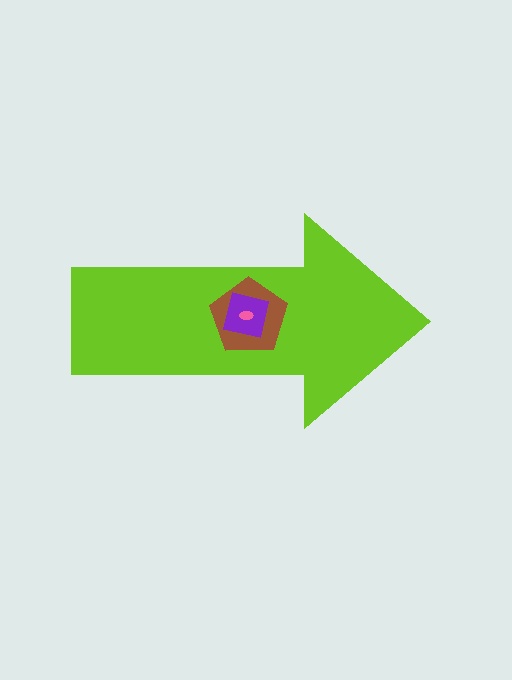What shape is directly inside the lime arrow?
The brown pentagon.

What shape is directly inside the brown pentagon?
The purple square.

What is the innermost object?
The pink ellipse.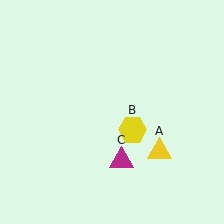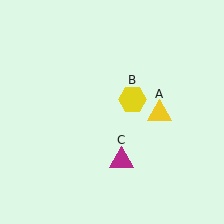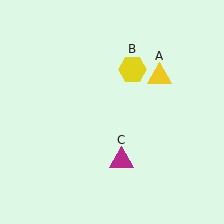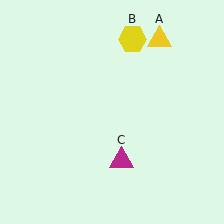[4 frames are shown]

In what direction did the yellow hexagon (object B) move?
The yellow hexagon (object B) moved up.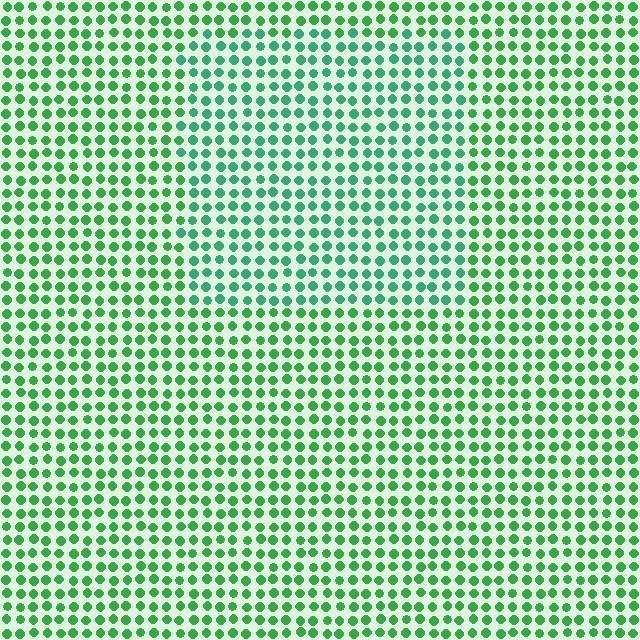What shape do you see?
I see a rectangle.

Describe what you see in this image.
The image is filled with small green elements in a uniform arrangement. A rectangle-shaped region is visible where the elements are tinted to a slightly different hue, forming a subtle color boundary.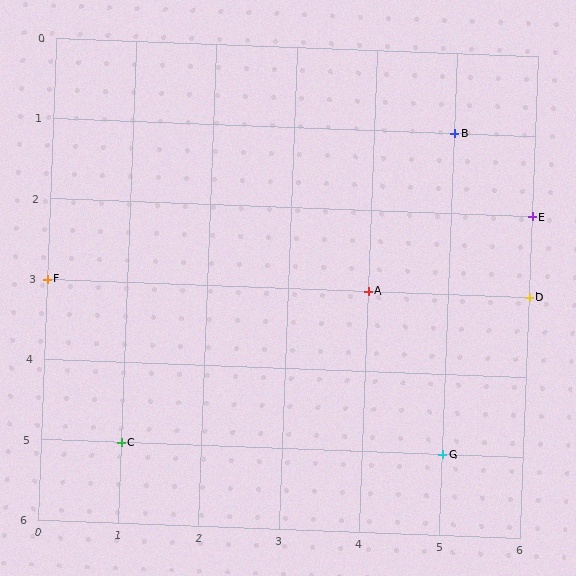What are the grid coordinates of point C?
Point C is at grid coordinates (1, 5).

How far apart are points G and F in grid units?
Points G and F are 5 columns and 2 rows apart (about 5.4 grid units diagonally).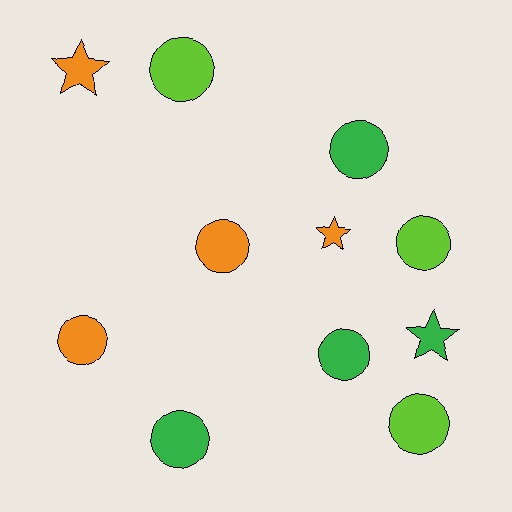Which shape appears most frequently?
Circle, with 8 objects.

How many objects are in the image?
There are 11 objects.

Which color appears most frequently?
Green, with 4 objects.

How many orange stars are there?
There are 2 orange stars.